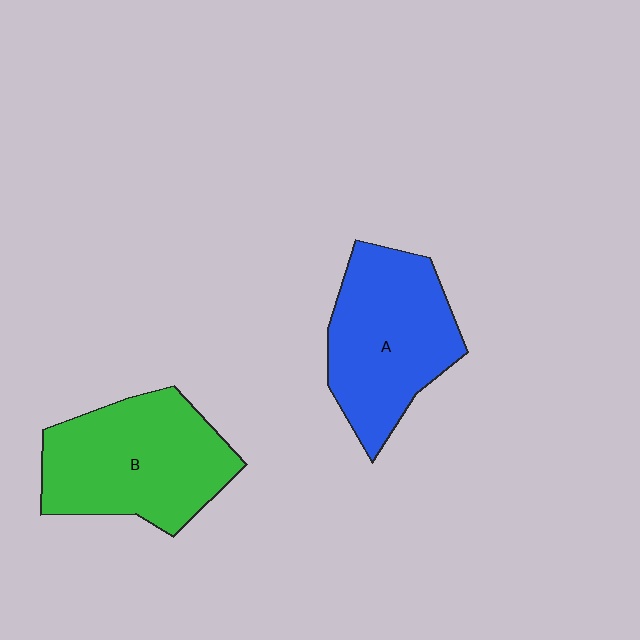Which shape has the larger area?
Shape B (green).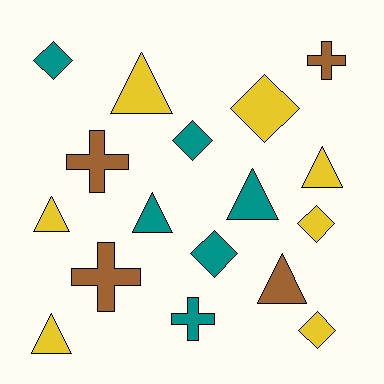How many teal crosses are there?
There is 1 teal cross.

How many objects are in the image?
There are 17 objects.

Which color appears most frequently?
Yellow, with 7 objects.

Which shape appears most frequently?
Triangle, with 7 objects.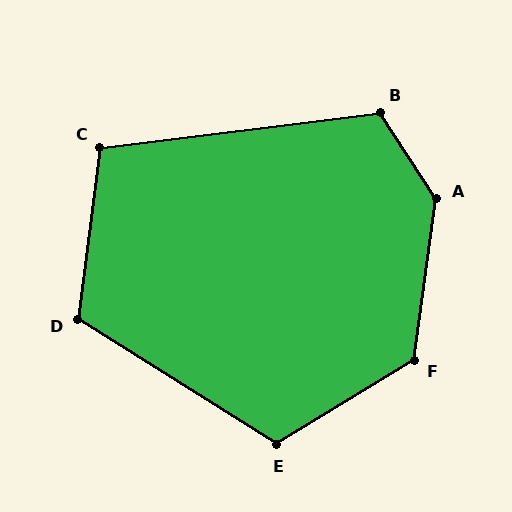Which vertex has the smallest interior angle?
C, at approximately 105 degrees.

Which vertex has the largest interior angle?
A, at approximately 139 degrees.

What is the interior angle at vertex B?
Approximately 116 degrees (obtuse).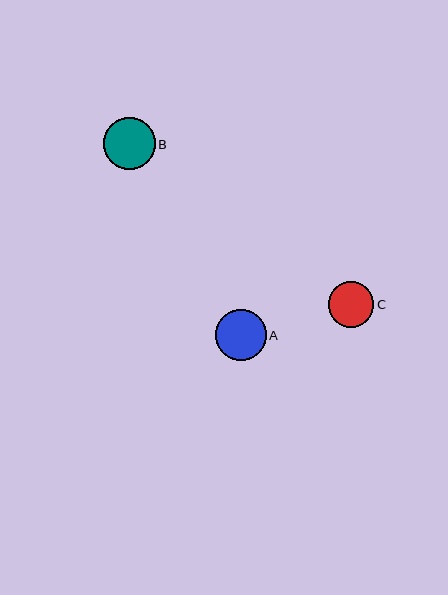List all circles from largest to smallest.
From largest to smallest: B, A, C.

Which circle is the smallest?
Circle C is the smallest with a size of approximately 46 pixels.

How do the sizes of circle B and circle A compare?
Circle B and circle A are approximately the same size.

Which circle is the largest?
Circle B is the largest with a size of approximately 52 pixels.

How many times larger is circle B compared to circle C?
Circle B is approximately 1.1 times the size of circle C.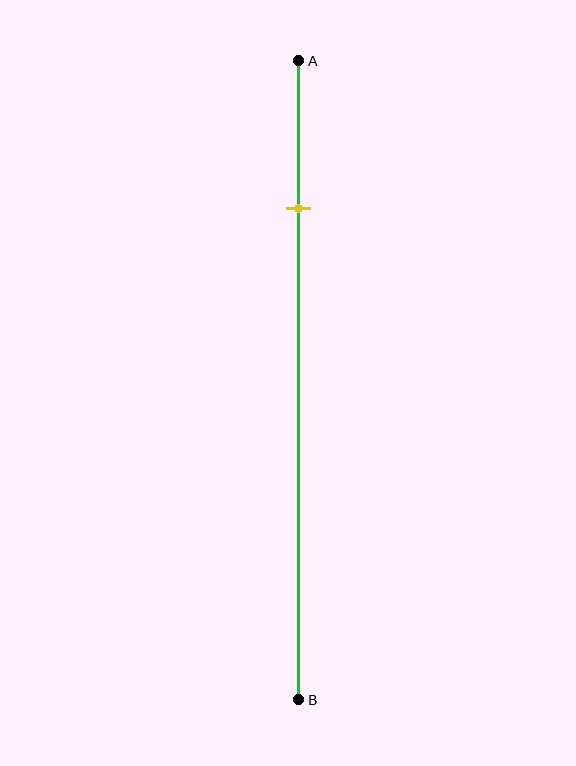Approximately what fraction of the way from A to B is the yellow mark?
The yellow mark is approximately 25% of the way from A to B.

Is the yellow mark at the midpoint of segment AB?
No, the mark is at about 25% from A, not at the 50% midpoint.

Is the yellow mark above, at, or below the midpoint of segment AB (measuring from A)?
The yellow mark is above the midpoint of segment AB.